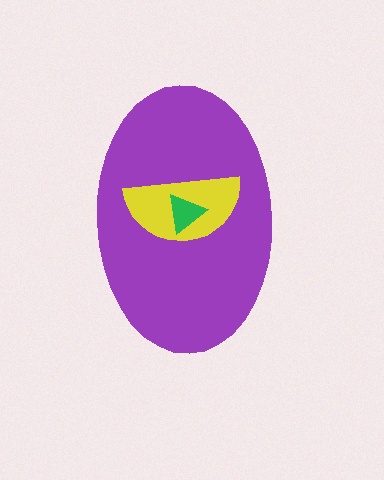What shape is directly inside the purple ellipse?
The yellow semicircle.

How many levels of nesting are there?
3.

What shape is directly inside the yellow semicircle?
The green triangle.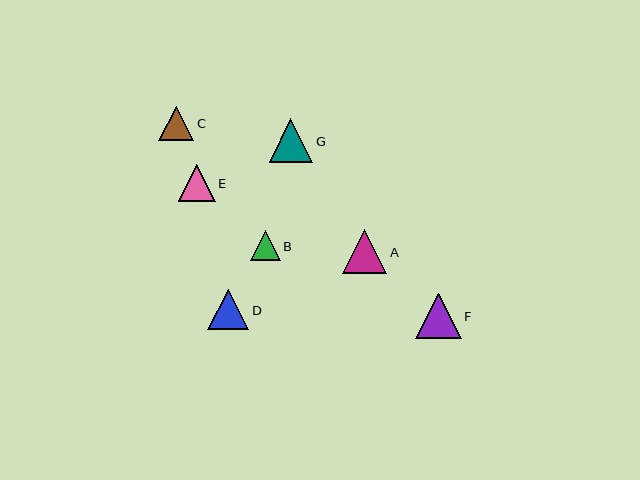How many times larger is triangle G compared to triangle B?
Triangle G is approximately 1.5 times the size of triangle B.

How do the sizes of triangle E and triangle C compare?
Triangle E and triangle C are approximately the same size.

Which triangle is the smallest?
Triangle B is the smallest with a size of approximately 30 pixels.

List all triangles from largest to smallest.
From largest to smallest: F, A, G, D, E, C, B.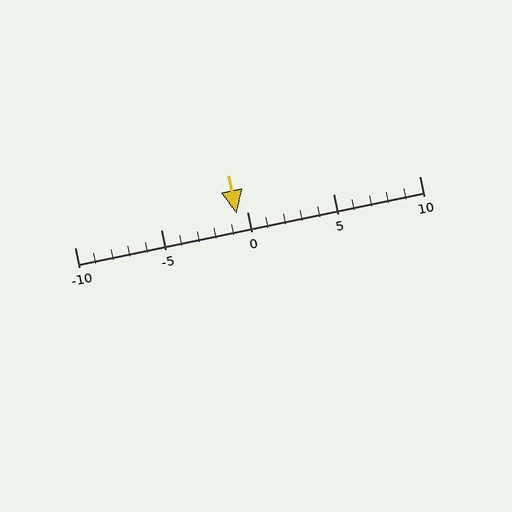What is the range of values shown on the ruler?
The ruler shows values from -10 to 10.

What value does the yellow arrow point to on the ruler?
The yellow arrow points to approximately -1.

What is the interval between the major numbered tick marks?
The major tick marks are spaced 5 units apart.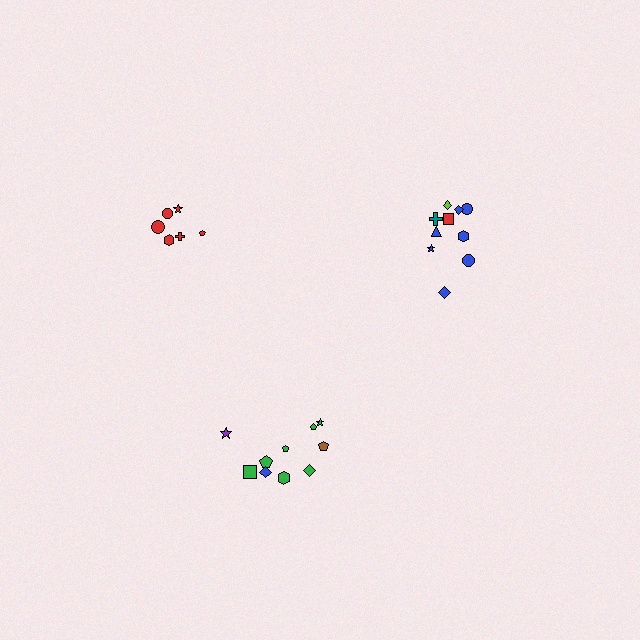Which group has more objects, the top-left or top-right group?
The top-right group.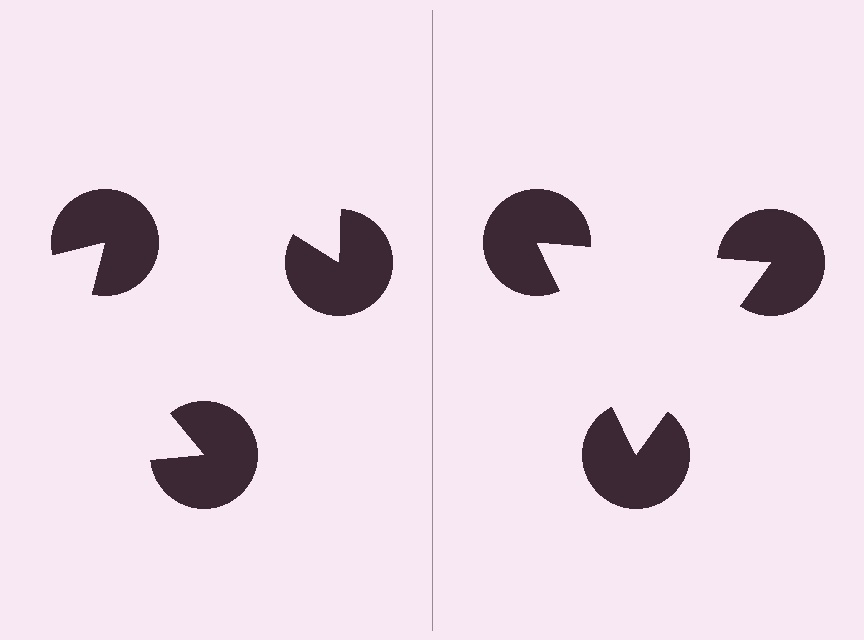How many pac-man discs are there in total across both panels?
6 — 3 on each side.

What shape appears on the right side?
An illusory triangle.